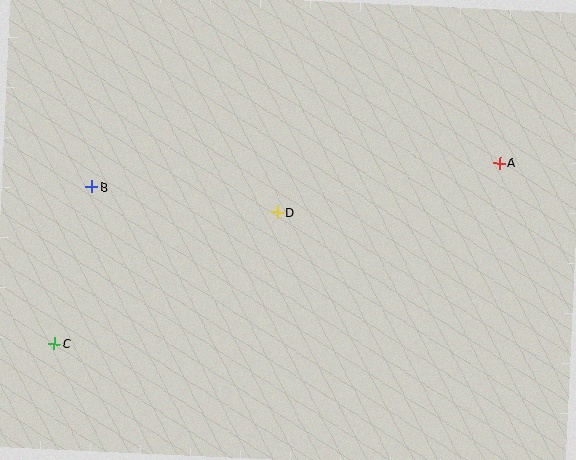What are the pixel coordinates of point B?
Point B is at (91, 187).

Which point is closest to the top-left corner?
Point B is closest to the top-left corner.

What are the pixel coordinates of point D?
Point D is at (277, 212).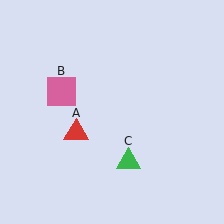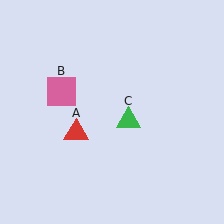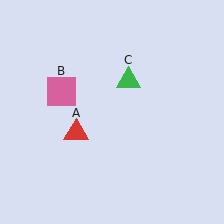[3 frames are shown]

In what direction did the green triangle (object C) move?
The green triangle (object C) moved up.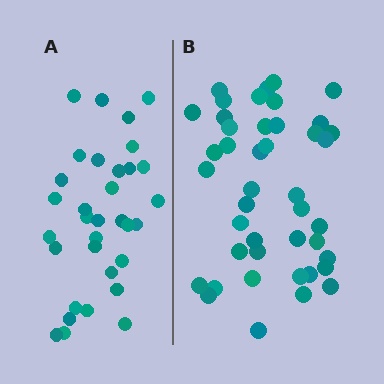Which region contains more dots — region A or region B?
Region B (the right region) has more dots.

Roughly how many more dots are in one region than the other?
Region B has roughly 10 or so more dots than region A.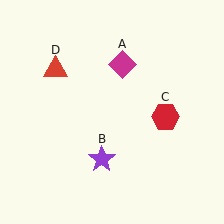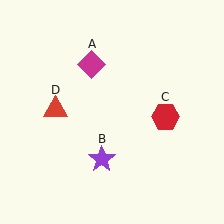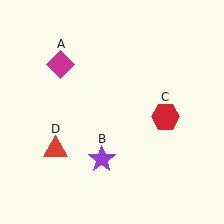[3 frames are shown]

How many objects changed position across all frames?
2 objects changed position: magenta diamond (object A), red triangle (object D).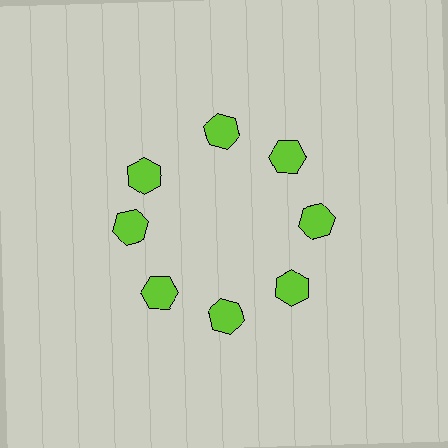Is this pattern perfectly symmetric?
No. The 8 lime hexagons are arranged in a ring, but one element near the 10 o'clock position is rotated out of alignment along the ring, breaking the 8-fold rotational symmetry.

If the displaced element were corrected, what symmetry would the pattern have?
It would have 8-fold rotational symmetry — the pattern would map onto itself every 45 degrees.